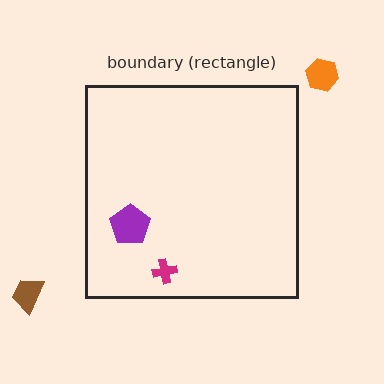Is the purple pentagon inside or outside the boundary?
Inside.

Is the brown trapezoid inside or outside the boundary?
Outside.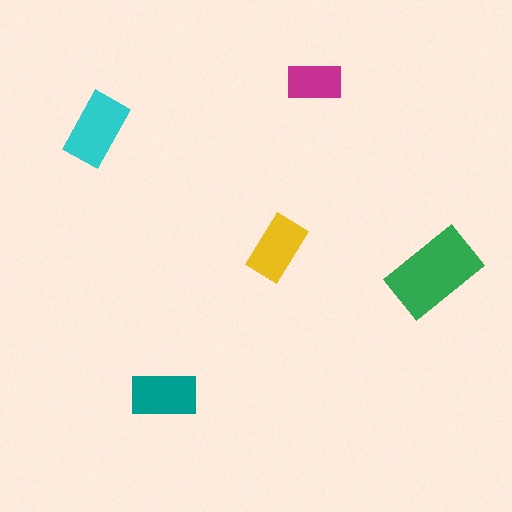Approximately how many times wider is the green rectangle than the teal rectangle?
About 1.5 times wider.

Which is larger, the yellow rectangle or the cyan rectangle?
The cyan one.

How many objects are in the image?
There are 5 objects in the image.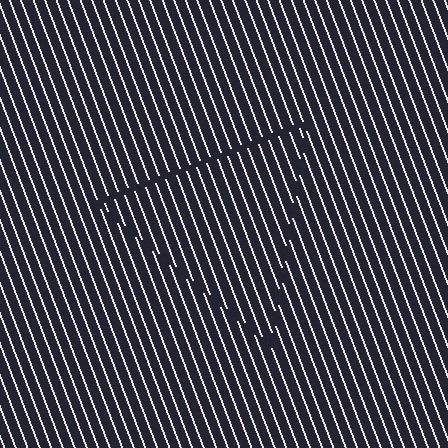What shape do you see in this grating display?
An illusory triangle. The interior of the shape contains the same grating, shifted by half a period — the contour is defined by the phase discontinuity where line-ends from the inner and outer gratings abut.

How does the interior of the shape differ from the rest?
The interior of the shape contains the same grating, shifted by half a period — the contour is defined by the phase discontinuity where line-ends from the inner and outer gratings abut.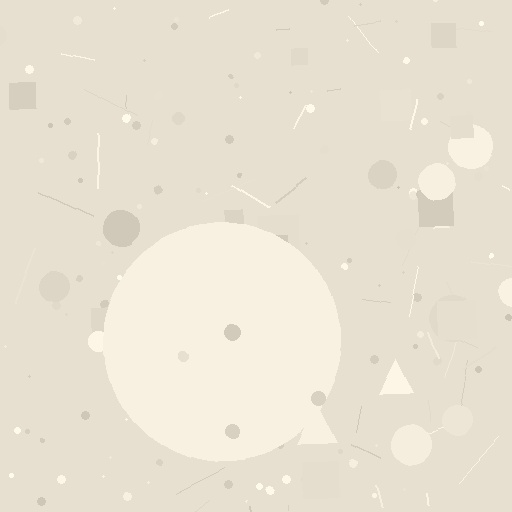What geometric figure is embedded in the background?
A circle is embedded in the background.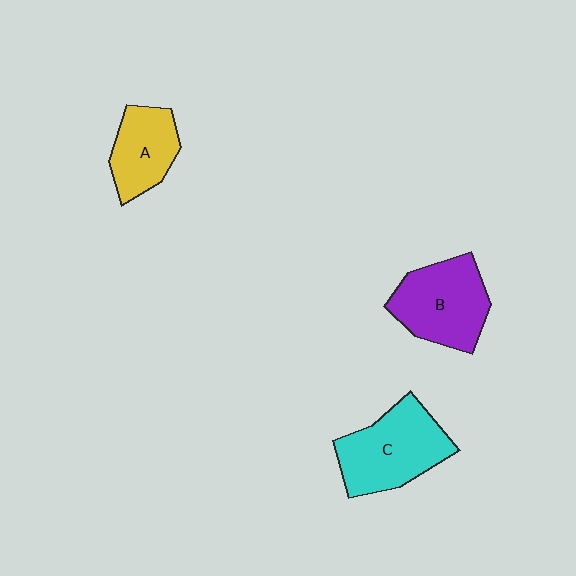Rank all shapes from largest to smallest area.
From largest to smallest: C (cyan), B (purple), A (yellow).